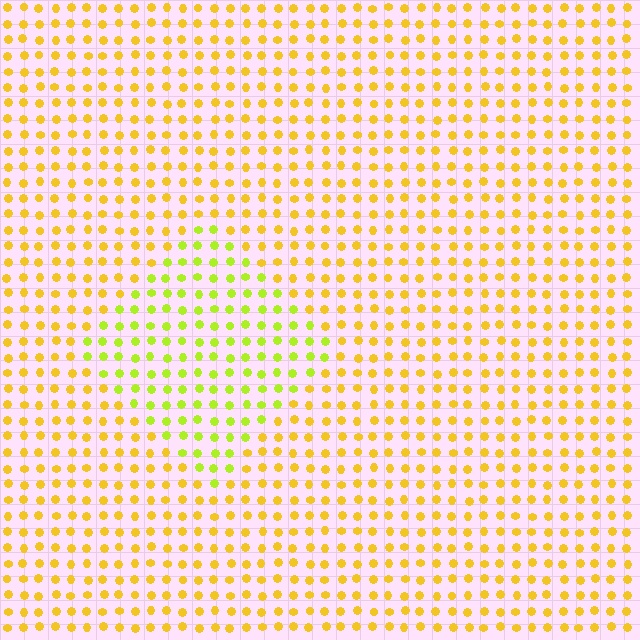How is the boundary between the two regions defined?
The boundary is defined purely by a slight shift in hue (about 33 degrees). Spacing, size, and orientation are identical on both sides.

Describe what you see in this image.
The image is filled with small yellow elements in a uniform arrangement. A diamond-shaped region is visible where the elements are tinted to a slightly different hue, forming a subtle color boundary.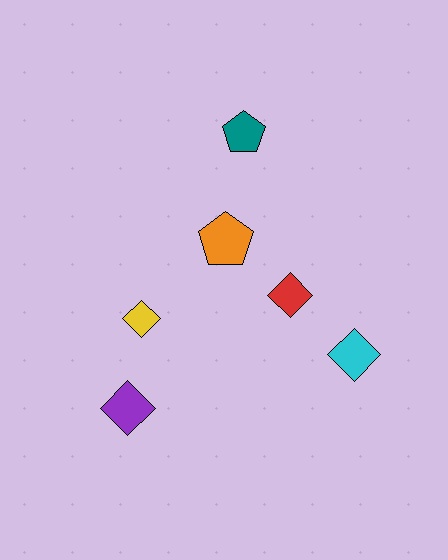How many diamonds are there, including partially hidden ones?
There are 4 diamonds.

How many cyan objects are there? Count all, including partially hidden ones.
There is 1 cyan object.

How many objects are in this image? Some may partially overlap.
There are 6 objects.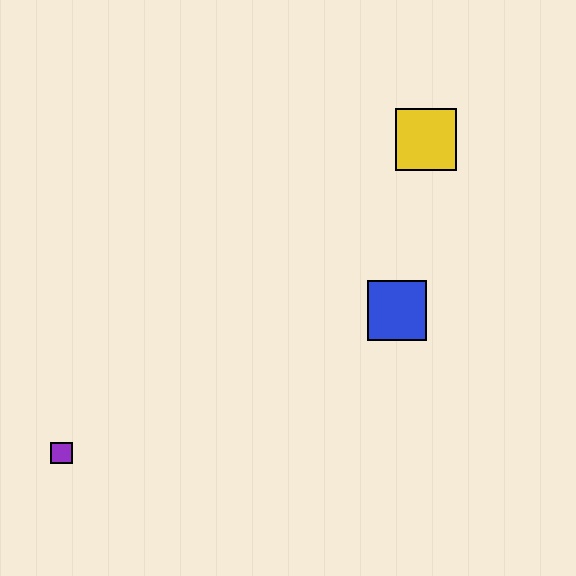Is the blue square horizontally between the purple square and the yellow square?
Yes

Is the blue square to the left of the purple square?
No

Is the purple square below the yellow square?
Yes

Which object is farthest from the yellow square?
The purple square is farthest from the yellow square.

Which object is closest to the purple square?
The blue square is closest to the purple square.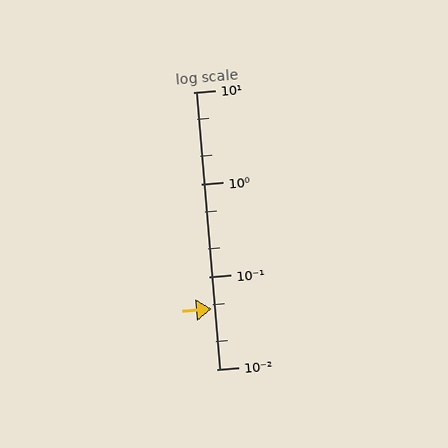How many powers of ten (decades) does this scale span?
The scale spans 3 decades, from 0.01 to 10.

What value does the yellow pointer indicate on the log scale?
The pointer indicates approximately 0.045.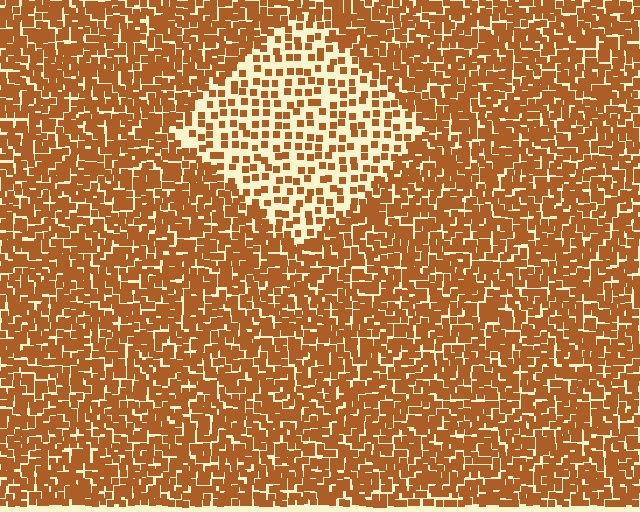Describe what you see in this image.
The image contains small brown elements arranged at two different densities. A diamond-shaped region is visible where the elements are less densely packed than the surrounding area.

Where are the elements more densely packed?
The elements are more densely packed outside the diamond boundary.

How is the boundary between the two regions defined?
The boundary is defined by a change in element density (approximately 2.4x ratio). All elements are the same color, size, and shape.